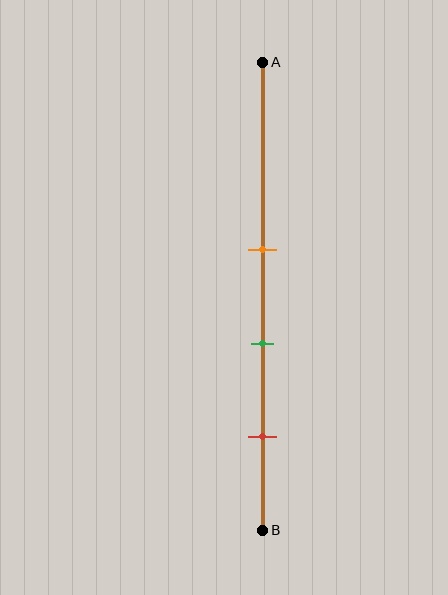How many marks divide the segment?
There are 3 marks dividing the segment.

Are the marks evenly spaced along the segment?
Yes, the marks are approximately evenly spaced.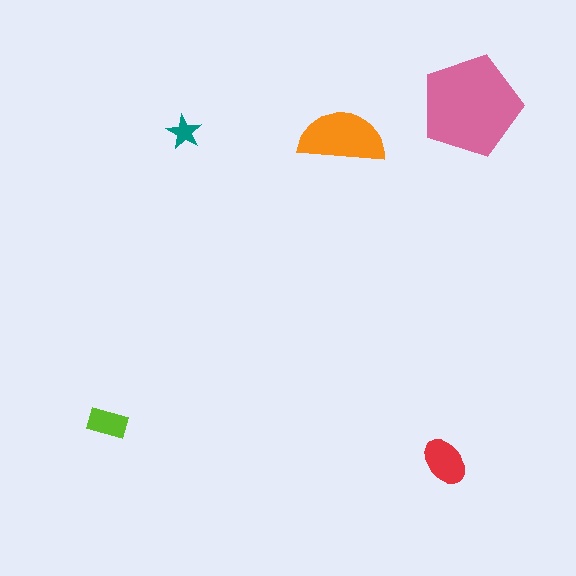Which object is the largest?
The pink pentagon.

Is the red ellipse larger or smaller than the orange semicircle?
Smaller.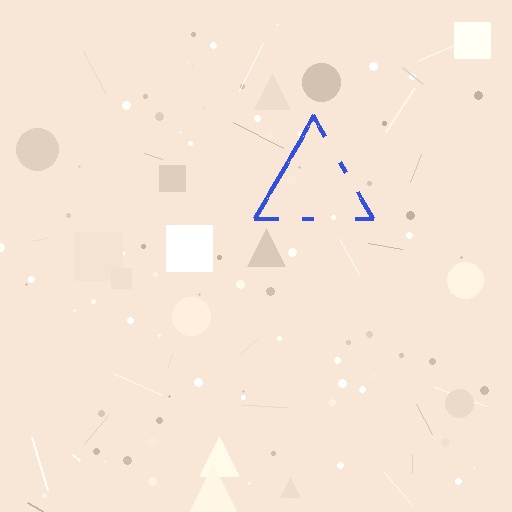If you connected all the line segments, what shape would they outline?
They would outline a triangle.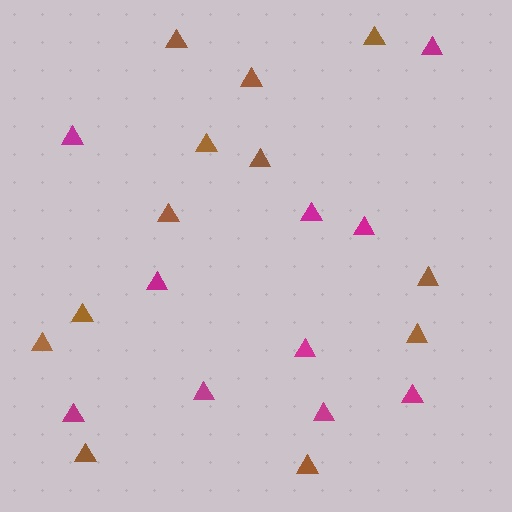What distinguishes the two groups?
There are 2 groups: one group of magenta triangles (10) and one group of brown triangles (12).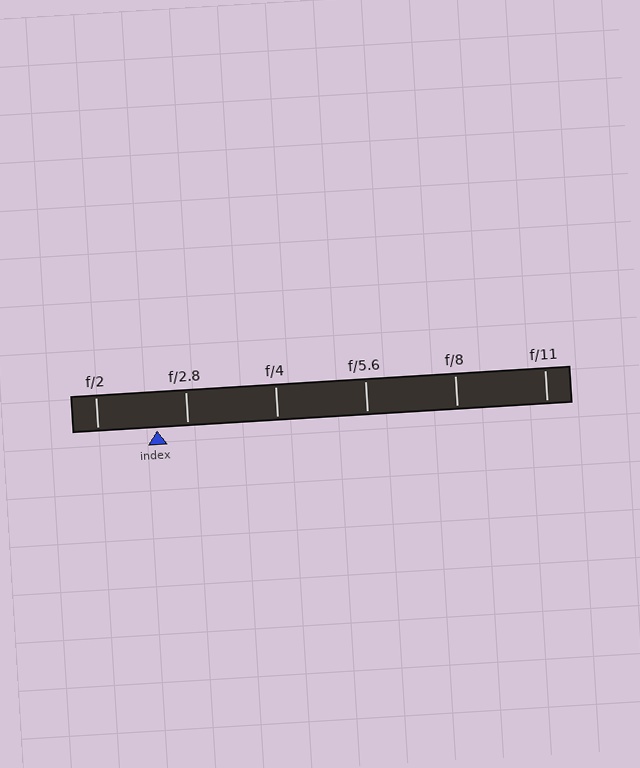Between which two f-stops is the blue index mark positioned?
The index mark is between f/2 and f/2.8.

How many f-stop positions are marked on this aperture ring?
There are 6 f-stop positions marked.